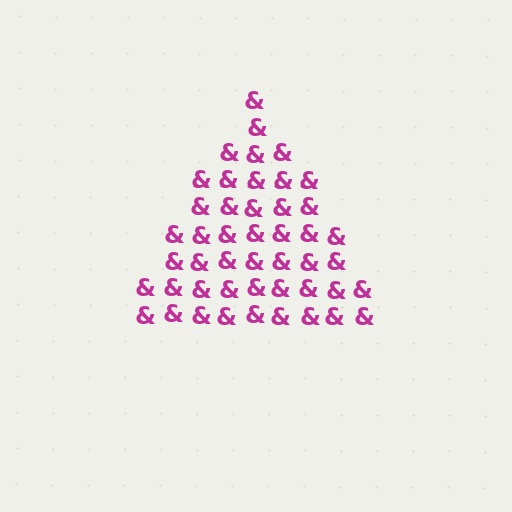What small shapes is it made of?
It is made of small ampersands.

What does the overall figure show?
The overall figure shows a triangle.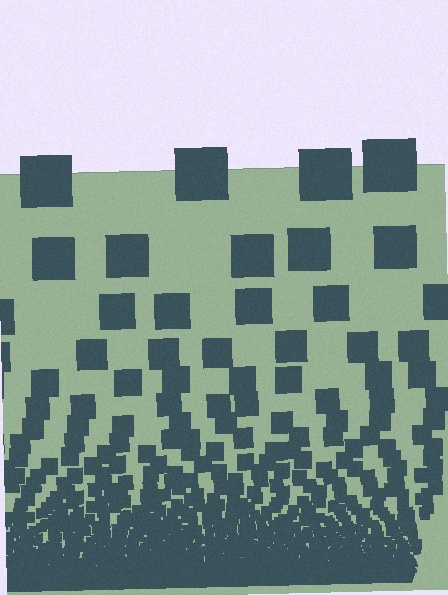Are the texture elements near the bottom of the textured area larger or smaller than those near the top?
Smaller. The gradient is inverted — elements near the bottom are smaller and denser.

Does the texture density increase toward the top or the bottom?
Density increases toward the bottom.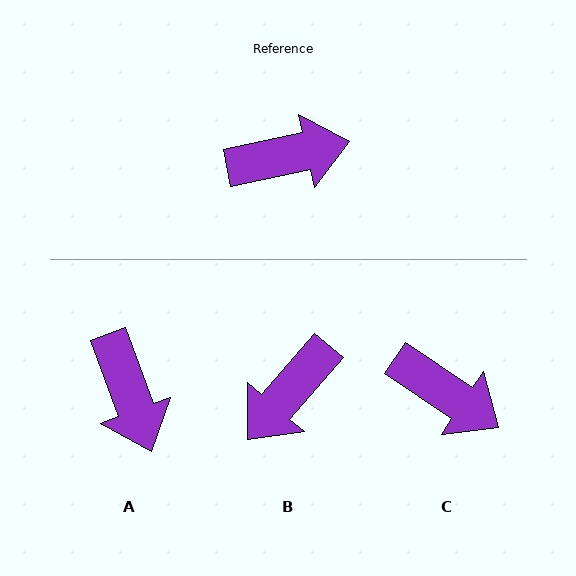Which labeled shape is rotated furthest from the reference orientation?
B, about 143 degrees away.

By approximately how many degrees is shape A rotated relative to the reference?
Approximately 82 degrees clockwise.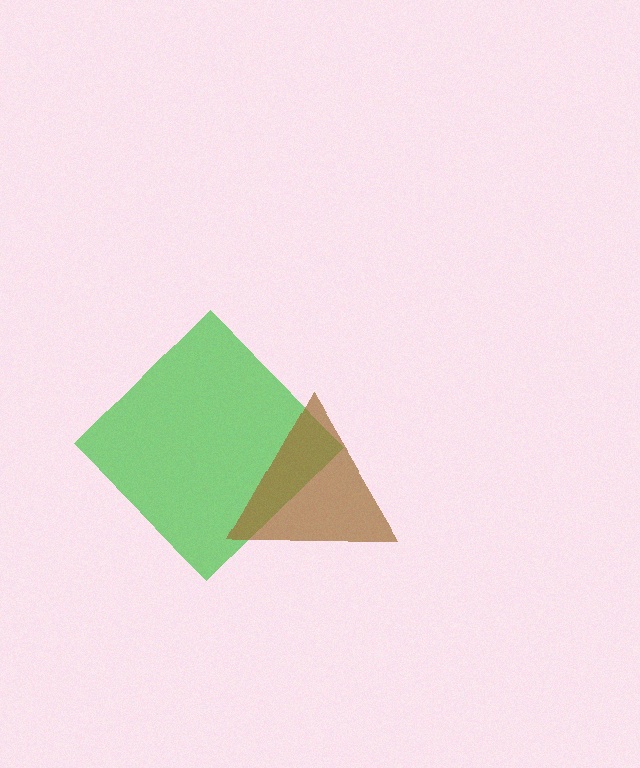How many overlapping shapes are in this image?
There are 2 overlapping shapes in the image.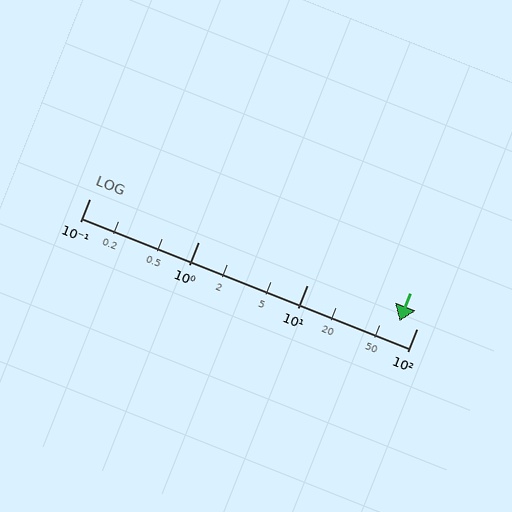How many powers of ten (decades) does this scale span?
The scale spans 3 decades, from 0.1 to 100.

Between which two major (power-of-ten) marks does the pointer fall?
The pointer is between 10 and 100.